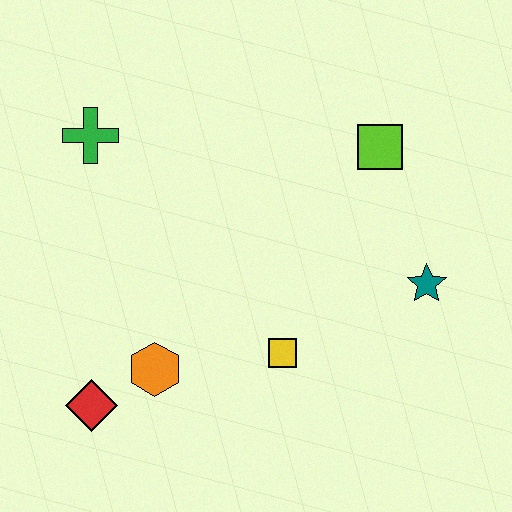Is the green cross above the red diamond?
Yes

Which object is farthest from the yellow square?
The green cross is farthest from the yellow square.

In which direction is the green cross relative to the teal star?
The green cross is to the left of the teal star.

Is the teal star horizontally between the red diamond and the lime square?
No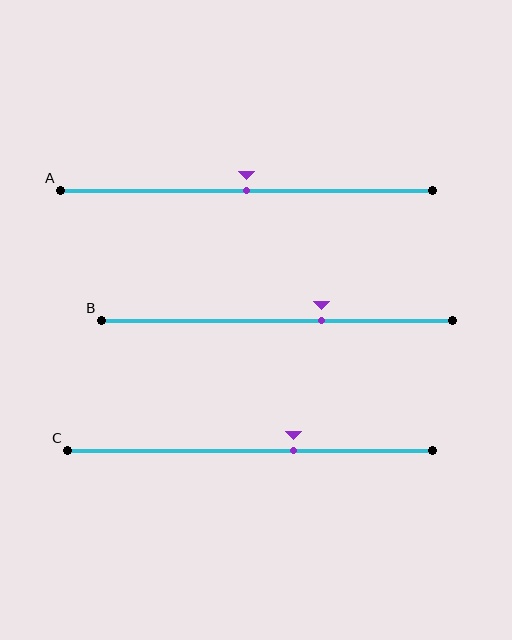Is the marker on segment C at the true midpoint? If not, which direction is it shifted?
No, the marker on segment C is shifted to the right by about 12% of the segment length.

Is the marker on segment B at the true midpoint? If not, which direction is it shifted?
No, the marker on segment B is shifted to the right by about 13% of the segment length.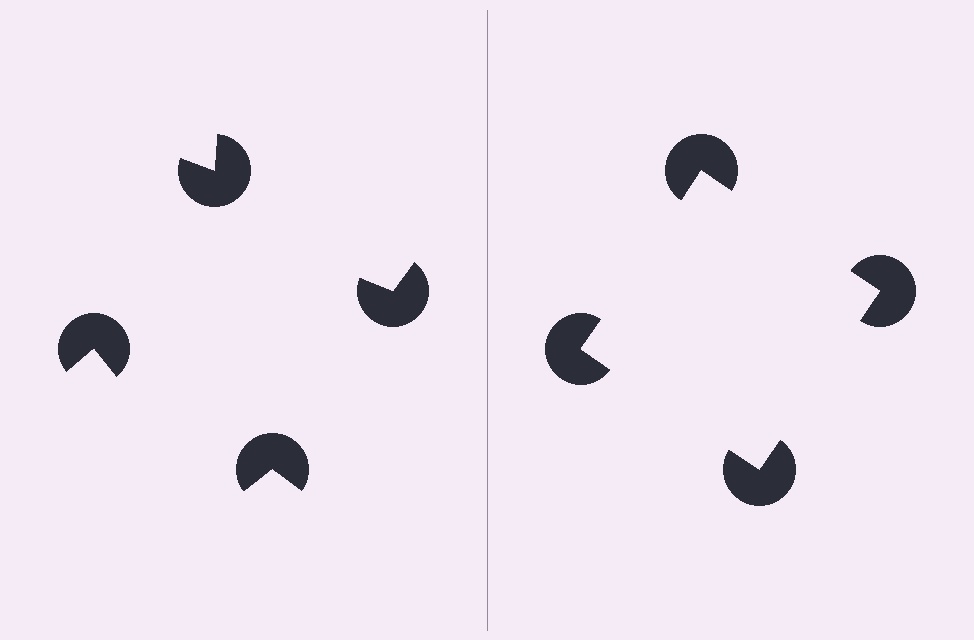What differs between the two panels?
The pac-man discs are positioned identically on both sides; only the wedge orientations differ. On the right they align to a square; on the left they are misaligned.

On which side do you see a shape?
An illusory square appears on the right side. On the left side the wedge cuts are rotated, so no coherent shape forms.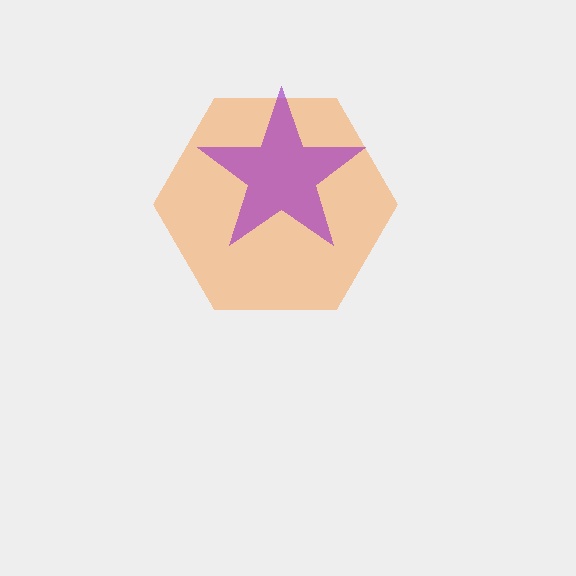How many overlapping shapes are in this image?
There are 2 overlapping shapes in the image.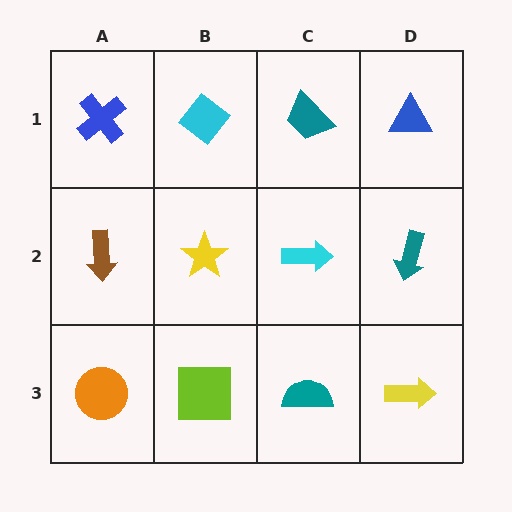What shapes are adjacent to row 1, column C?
A cyan arrow (row 2, column C), a cyan diamond (row 1, column B), a blue triangle (row 1, column D).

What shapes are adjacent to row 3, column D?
A teal arrow (row 2, column D), a teal semicircle (row 3, column C).